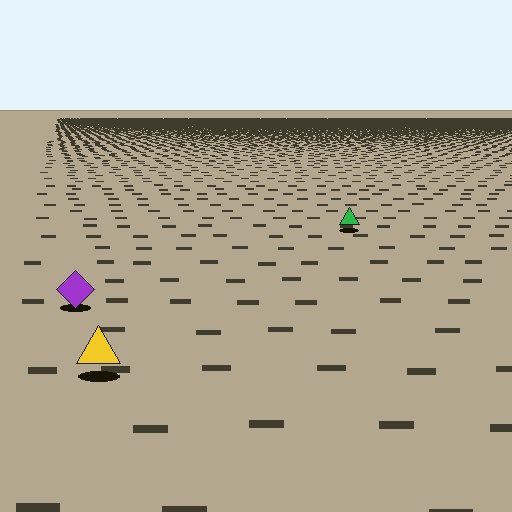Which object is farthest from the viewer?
The green triangle is farthest from the viewer. It appears smaller and the ground texture around it is denser.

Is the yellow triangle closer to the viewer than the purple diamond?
Yes. The yellow triangle is closer — you can tell from the texture gradient: the ground texture is coarser near it.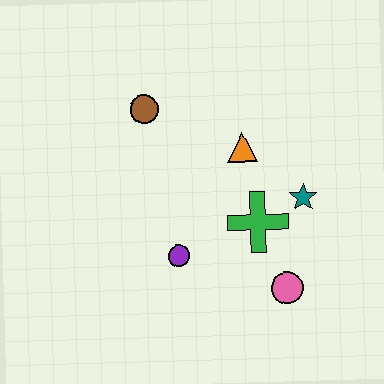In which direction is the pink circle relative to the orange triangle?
The pink circle is below the orange triangle.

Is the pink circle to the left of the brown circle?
No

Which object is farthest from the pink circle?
The brown circle is farthest from the pink circle.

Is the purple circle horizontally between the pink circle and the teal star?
No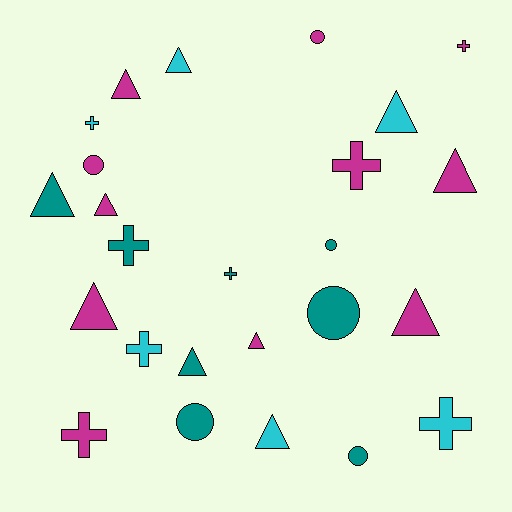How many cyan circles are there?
There are no cyan circles.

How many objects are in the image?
There are 25 objects.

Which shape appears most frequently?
Triangle, with 11 objects.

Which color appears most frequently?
Magenta, with 11 objects.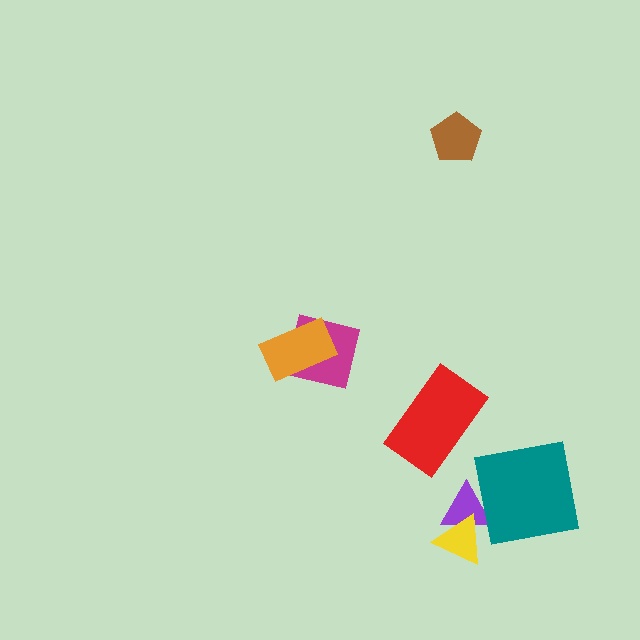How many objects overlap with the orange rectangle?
1 object overlaps with the orange rectangle.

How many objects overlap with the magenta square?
1 object overlaps with the magenta square.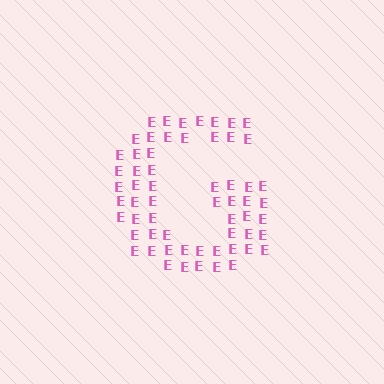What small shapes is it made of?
It is made of small letter E's.